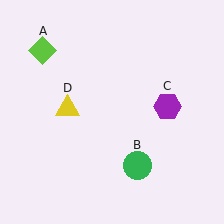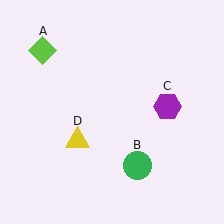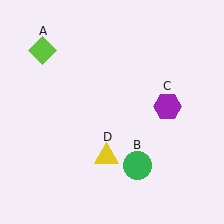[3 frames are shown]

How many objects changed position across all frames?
1 object changed position: yellow triangle (object D).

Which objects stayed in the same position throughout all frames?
Lime diamond (object A) and green circle (object B) and purple hexagon (object C) remained stationary.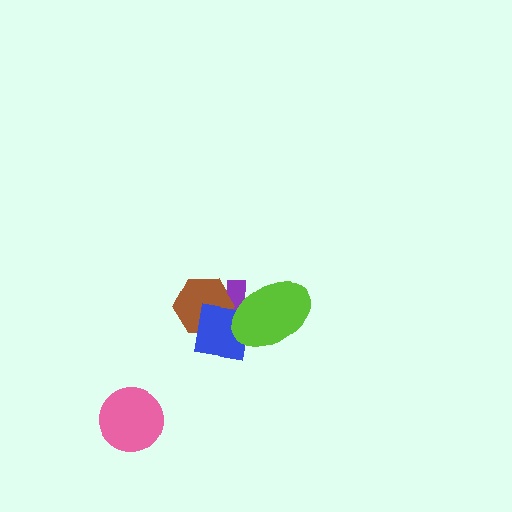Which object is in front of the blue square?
The lime ellipse is in front of the blue square.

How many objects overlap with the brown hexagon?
2 objects overlap with the brown hexagon.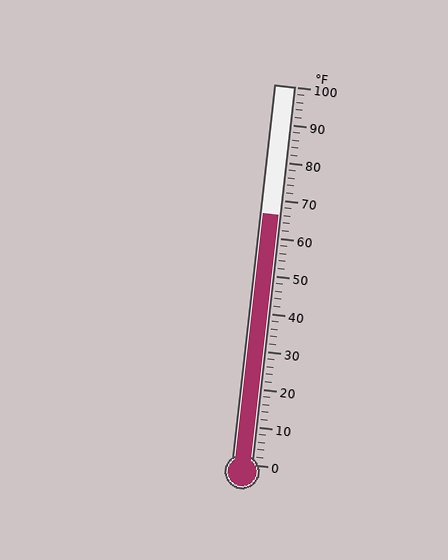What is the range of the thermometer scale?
The thermometer scale ranges from 0°F to 100°F.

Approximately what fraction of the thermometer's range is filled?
The thermometer is filled to approximately 65% of its range.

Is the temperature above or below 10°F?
The temperature is above 10°F.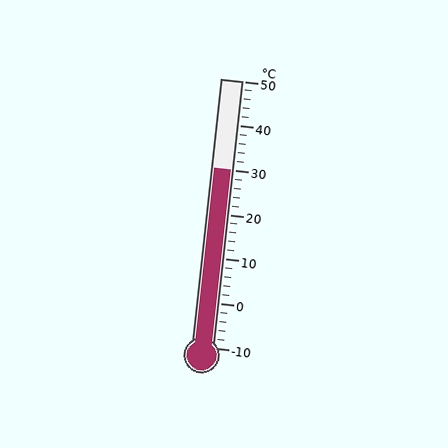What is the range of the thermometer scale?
The thermometer scale ranges from -10°C to 50°C.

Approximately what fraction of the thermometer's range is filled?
The thermometer is filled to approximately 65% of its range.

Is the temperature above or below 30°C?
The temperature is at 30°C.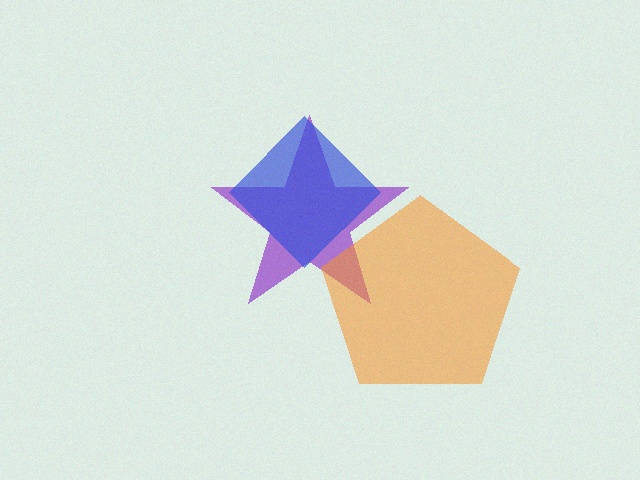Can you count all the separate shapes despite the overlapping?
Yes, there are 3 separate shapes.